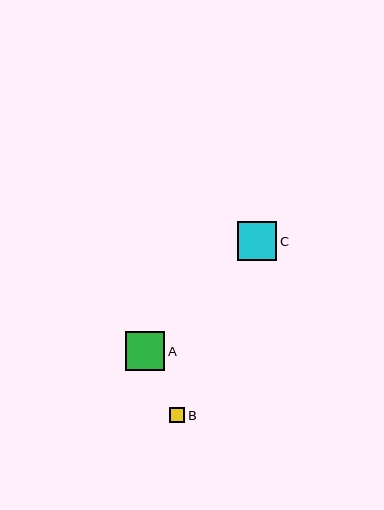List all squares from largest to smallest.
From largest to smallest: A, C, B.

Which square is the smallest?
Square B is the smallest with a size of approximately 15 pixels.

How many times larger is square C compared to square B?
Square C is approximately 2.5 times the size of square B.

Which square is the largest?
Square A is the largest with a size of approximately 39 pixels.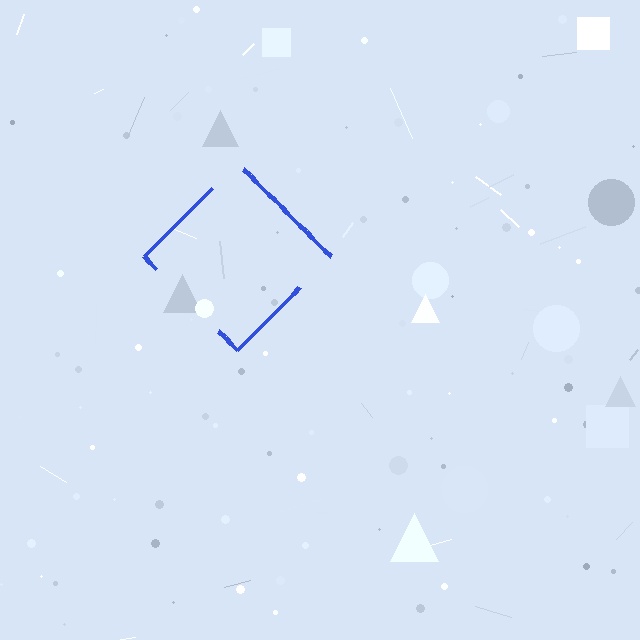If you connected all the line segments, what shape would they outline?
They would outline a diamond.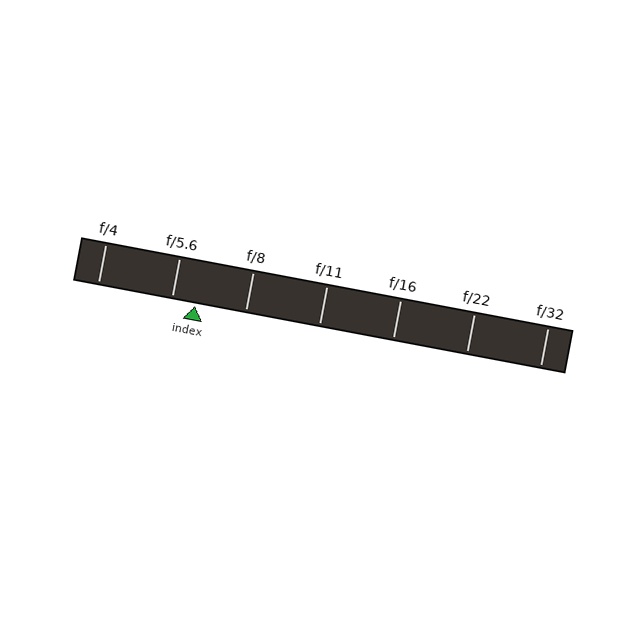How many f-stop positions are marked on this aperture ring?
There are 7 f-stop positions marked.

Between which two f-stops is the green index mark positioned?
The index mark is between f/5.6 and f/8.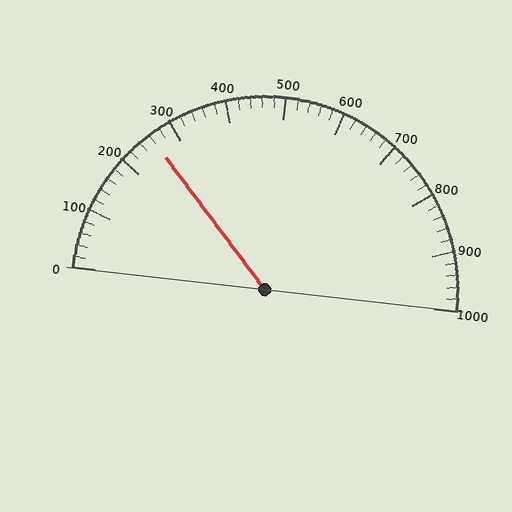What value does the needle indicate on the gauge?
The needle indicates approximately 260.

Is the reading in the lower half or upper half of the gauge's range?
The reading is in the lower half of the range (0 to 1000).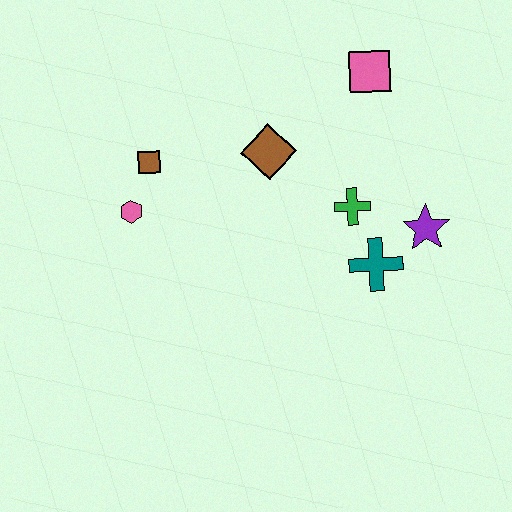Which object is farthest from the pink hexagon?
The purple star is farthest from the pink hexagon.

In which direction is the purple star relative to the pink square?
The purple star is below the pink square.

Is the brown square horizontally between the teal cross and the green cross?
No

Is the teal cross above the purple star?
No